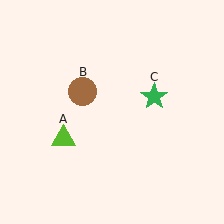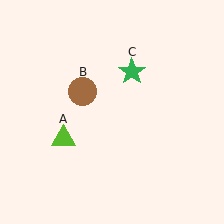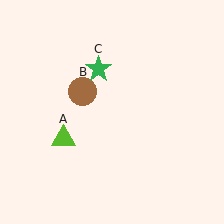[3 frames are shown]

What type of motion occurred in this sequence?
The green star (object C) rotated counterclockwise around the center of the scene.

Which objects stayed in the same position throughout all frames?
Lime triangle (object A) and brown circle (object B) remained stationary.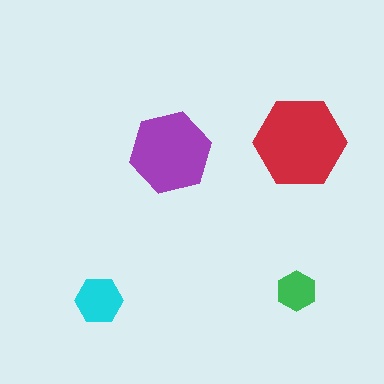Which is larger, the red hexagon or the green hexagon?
The red one.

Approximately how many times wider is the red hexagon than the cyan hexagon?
About 2 times wider.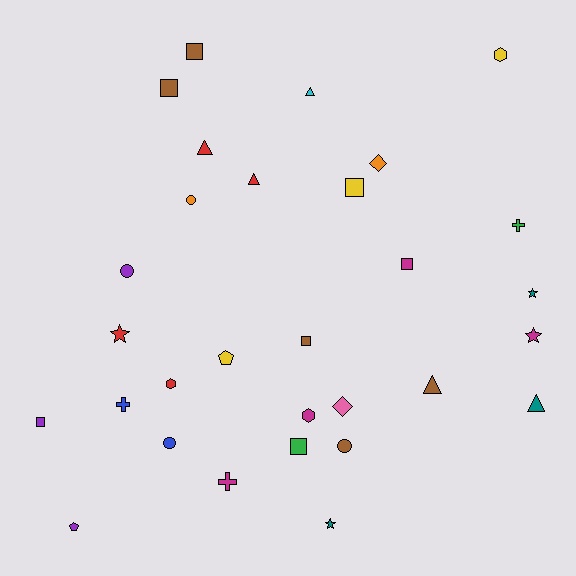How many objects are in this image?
There are 30 objects.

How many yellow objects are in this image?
There are 3 yellow objects.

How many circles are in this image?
There are 4 circles.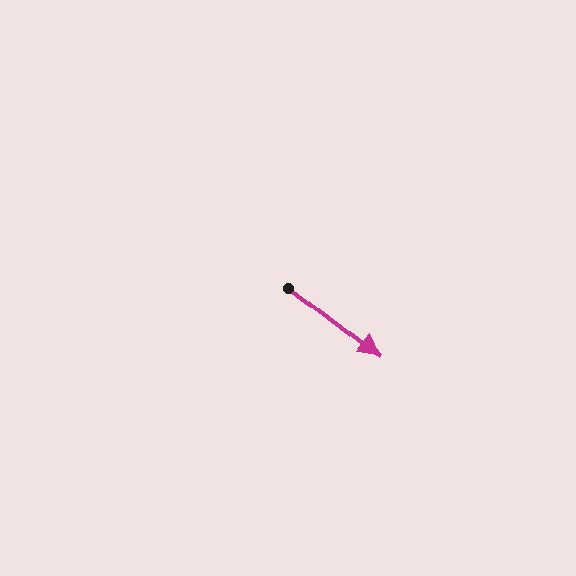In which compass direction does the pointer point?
Southeast.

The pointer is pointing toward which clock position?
Roughly 4 o'clock.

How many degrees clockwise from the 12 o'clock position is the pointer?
Approximately 128 degrees.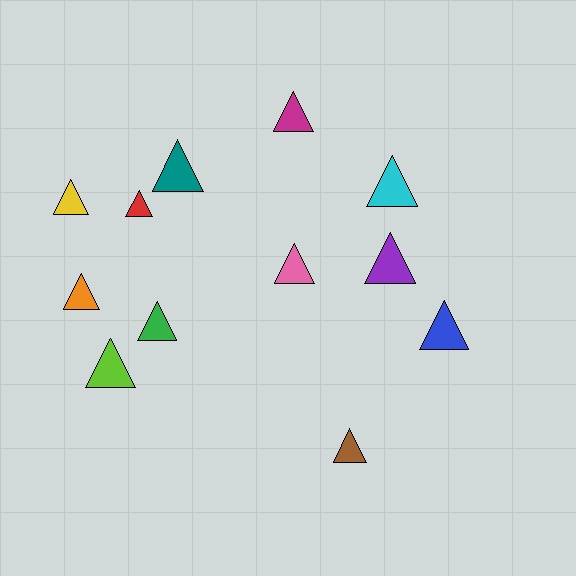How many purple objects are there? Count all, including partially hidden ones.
There is 1 purple object.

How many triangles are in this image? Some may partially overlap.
There are 12 triangles.